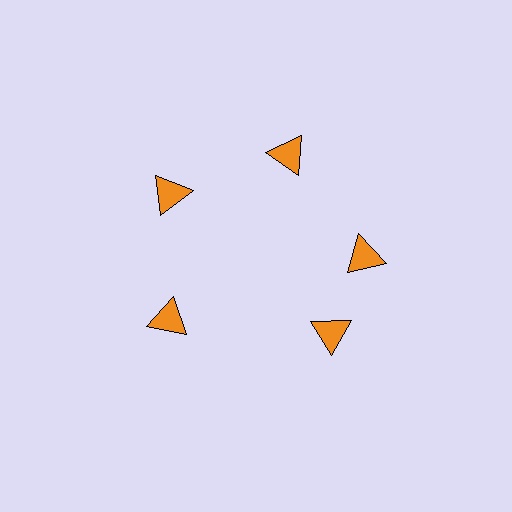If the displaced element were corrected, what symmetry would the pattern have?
It would have 5-fold rotational symmetry — the pattern would map onto itself every 72 degrees.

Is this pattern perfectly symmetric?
No. The 5 orange triangles are arranged in a ring, but one element near the 5 o'clock position is rotated out of alignment along the ring, breaking the 5-fold rotational symmetry.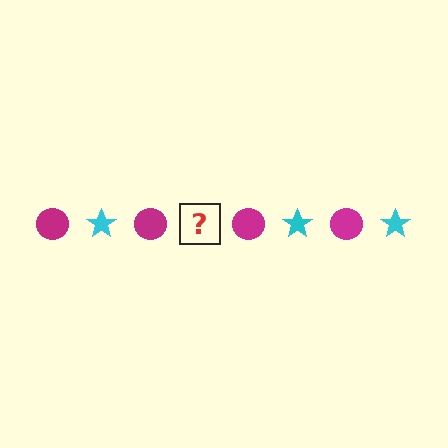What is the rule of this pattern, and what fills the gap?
The rule is that the pattern alternates between magenta circle and cyan star. The gap should be filled with a cyan star.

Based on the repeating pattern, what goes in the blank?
The blank should be a cyan star.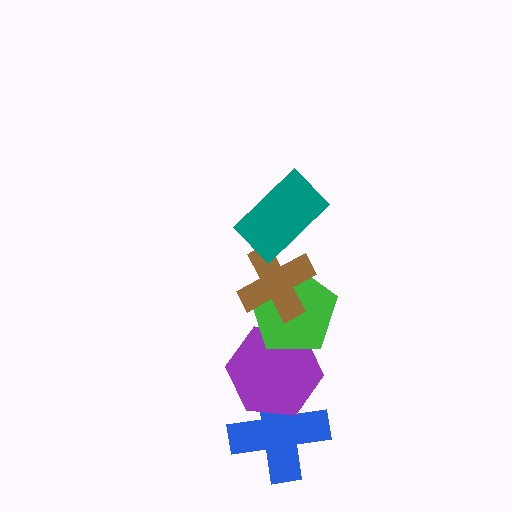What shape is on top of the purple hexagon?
The green pentagon is on top of the purple hexagon.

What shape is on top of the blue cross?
The purple hexagon is on top of the blue cross.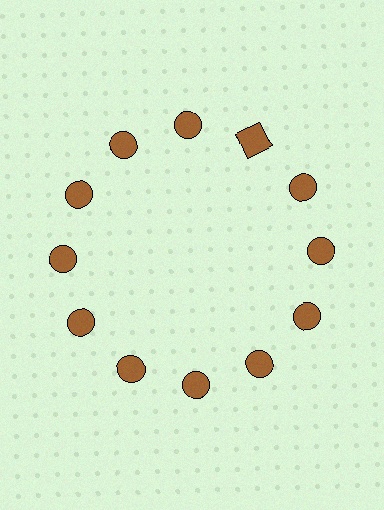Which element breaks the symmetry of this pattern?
The brown square at roughly the 1 o'clock position breaks the symmetry. All other shapes are brown circles.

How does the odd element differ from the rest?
It has a different shape: square instead of circle.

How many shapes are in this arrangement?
There are 12 shapes arranged in a ring pattern.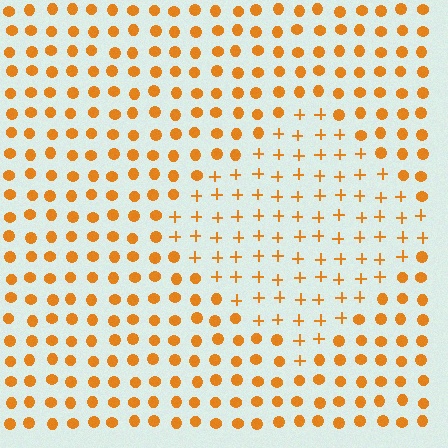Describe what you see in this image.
The image is filled with small orange elements arranged in a uniform grid. A diamond-shaped region contains plus signs, while the surrounding area contains circles. The boundary is defined purely by the change in element shape.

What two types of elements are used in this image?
The image uses plus signs inside the diamond region and circles outside it.